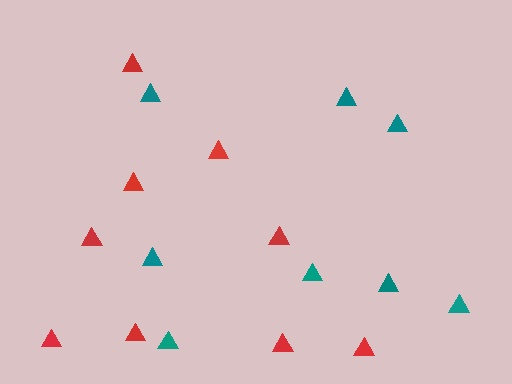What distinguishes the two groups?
There are 2 groups: one group of teal triangles (8) and one group of red triangles (9).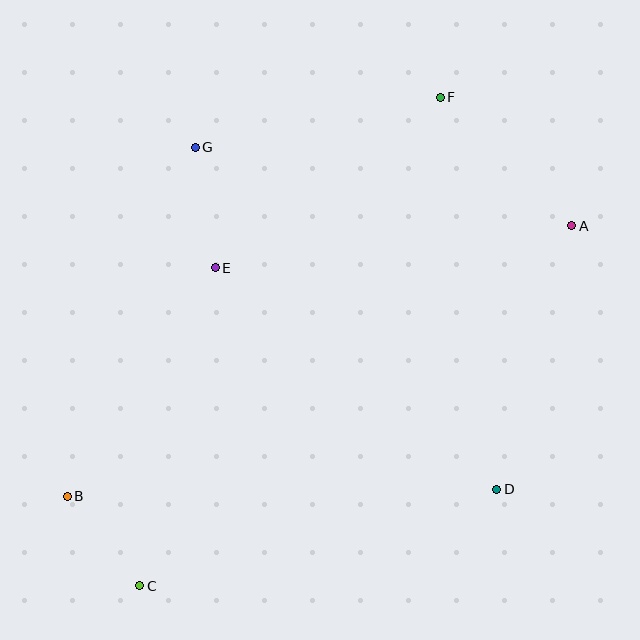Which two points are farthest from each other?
Points C and F are farthest from each other.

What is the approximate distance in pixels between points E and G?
The distance between E and G is approximately 122 pixels.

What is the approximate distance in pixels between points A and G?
The distance between A and G is approximately 385 pixels.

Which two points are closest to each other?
Points B and C are closest to each other.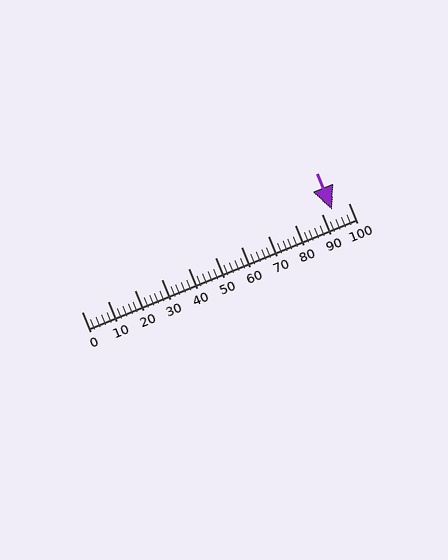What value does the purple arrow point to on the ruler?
The purple arrow points to approximately 94.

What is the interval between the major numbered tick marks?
The major tick marks are spaced 10 units apart.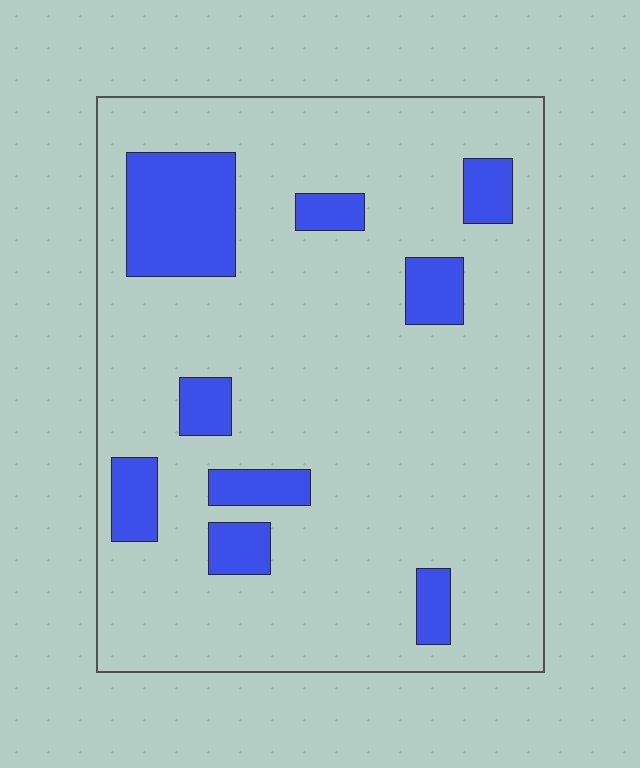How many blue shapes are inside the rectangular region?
9.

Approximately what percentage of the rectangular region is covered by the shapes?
Approximately 15%.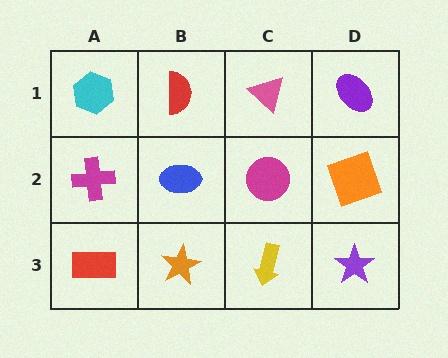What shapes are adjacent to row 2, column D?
A purple ellipse (row 1, column D), a purple star (row 3, column D), a magenta circle (row 2, column C).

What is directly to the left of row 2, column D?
A magenta circle.